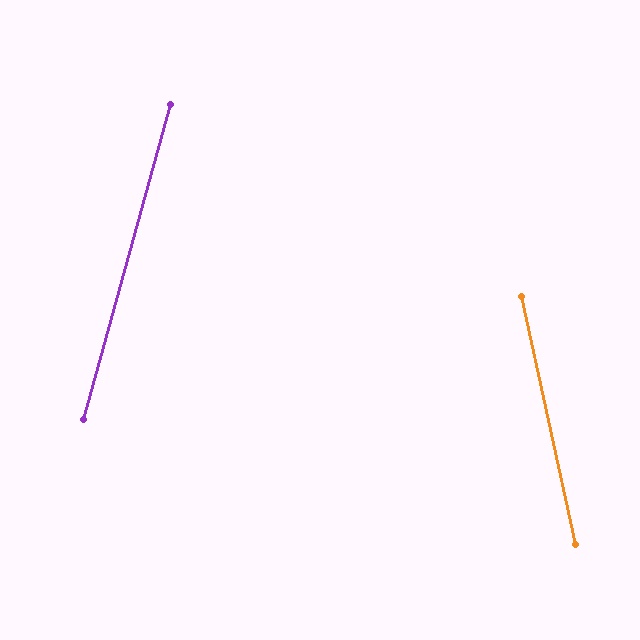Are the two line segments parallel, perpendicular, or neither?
Neither parallel nor perpendicular — they differ by about 28°.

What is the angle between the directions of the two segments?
Approximately 28 degrees.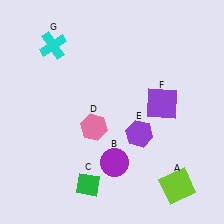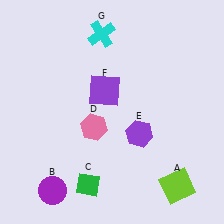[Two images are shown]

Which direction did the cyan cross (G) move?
The cyan cross (G) moved right.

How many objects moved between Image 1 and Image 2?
3 objects moved between the two images.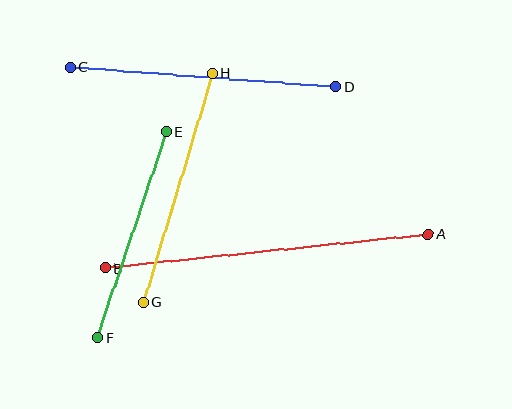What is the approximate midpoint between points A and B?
The midpoint is at approximately (267, 251) pixels.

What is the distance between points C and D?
The distance is approximately 266 pixels.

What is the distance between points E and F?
The distance is approximately 217 pixels.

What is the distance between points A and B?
The distance is approximately 325 pixels.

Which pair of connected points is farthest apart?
Points A and B are farthest apart.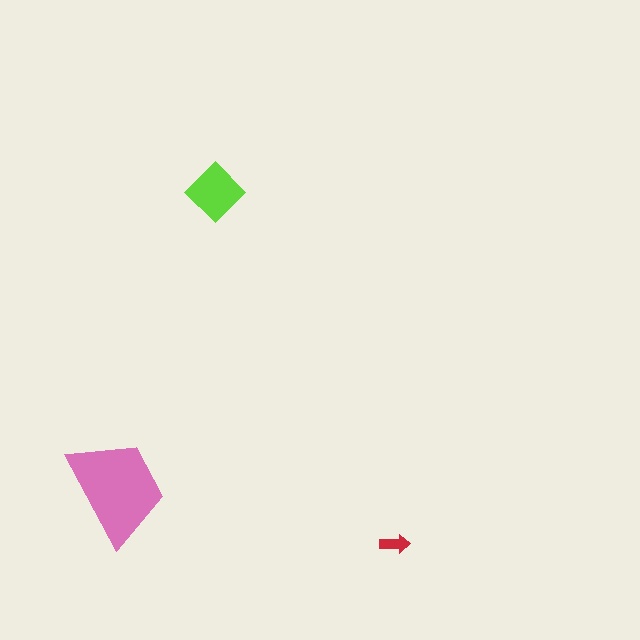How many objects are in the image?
There are 3 objects in the image.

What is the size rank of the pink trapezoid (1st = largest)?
1st.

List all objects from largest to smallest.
The pink trapezoid, the lime diamond, the red arrow.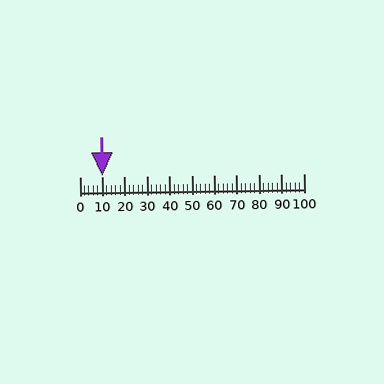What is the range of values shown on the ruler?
The ruler shows values from 0 to 100.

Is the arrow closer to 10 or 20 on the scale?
The arrow is closer to 10.